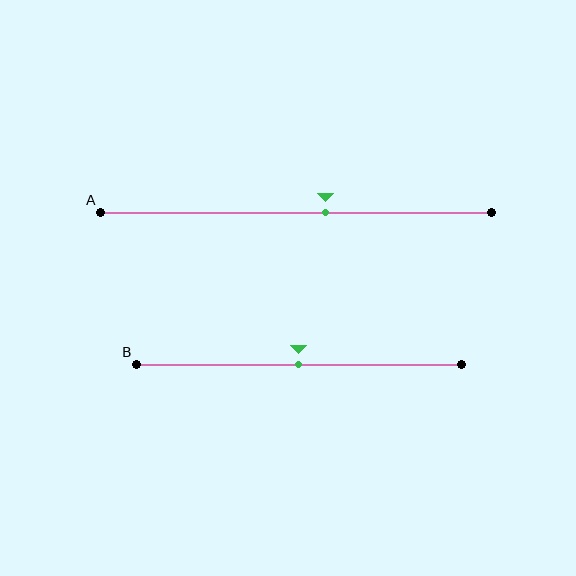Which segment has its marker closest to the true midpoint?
Segment B has its marker closest to the true midpoint.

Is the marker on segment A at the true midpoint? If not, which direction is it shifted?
No, the marker on segment A is shifted to the right by about 8% of the segment length.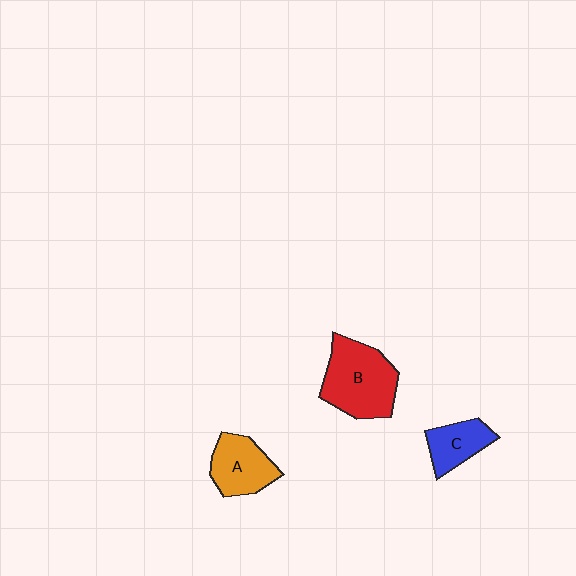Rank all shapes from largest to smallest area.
From largest to smallest: B (red), A (orange), C (blue).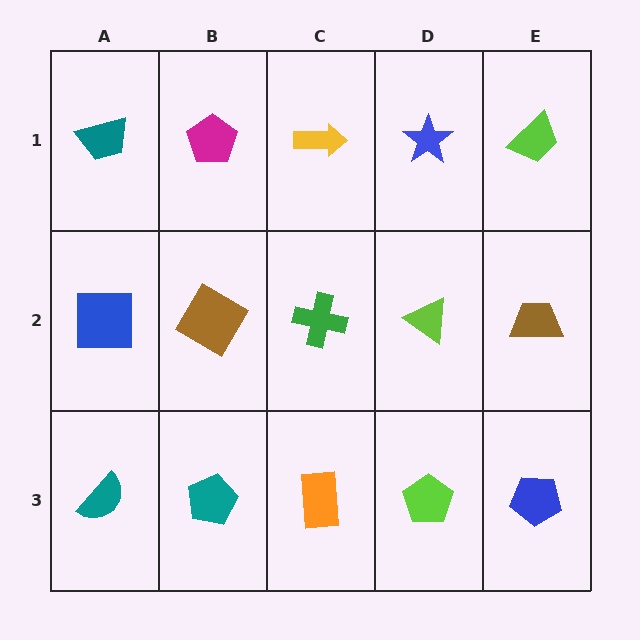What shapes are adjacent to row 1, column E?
A brown trapezoid (row 2, column E), a blue star (row 1, column D).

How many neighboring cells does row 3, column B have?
3.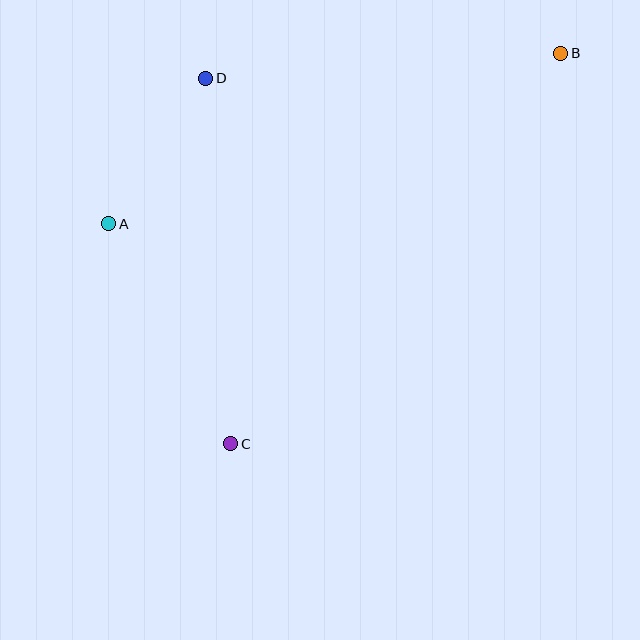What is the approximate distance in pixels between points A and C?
The distance between A and C is approximately 251 pixels.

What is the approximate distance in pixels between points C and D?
The distance between C and D is approximately 366 pixels.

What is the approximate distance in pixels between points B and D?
The distance between B and D is approximately 356 pixels.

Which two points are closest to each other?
Points A and D are closest to each other.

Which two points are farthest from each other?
Points B and C are farthest from each other.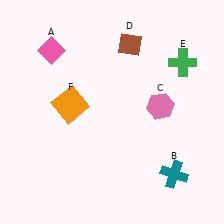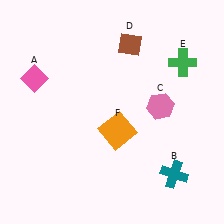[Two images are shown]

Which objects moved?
The objects that moved are: the pink diamond (A), the orange square (F).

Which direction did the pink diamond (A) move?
The pink diamond (A) moved down.